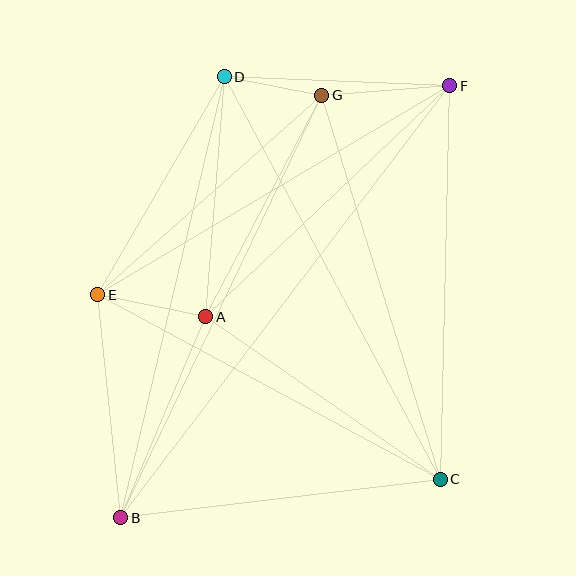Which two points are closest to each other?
Points D and G are closest to each other.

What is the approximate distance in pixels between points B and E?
The distance between B and E is approximately 224 pixels.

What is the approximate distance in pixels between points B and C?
The distance between B and C is approximately 322 pixels.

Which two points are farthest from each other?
Points B and F are farthest from each other.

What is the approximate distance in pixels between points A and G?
The distance between A and G is approximately 250 pixels.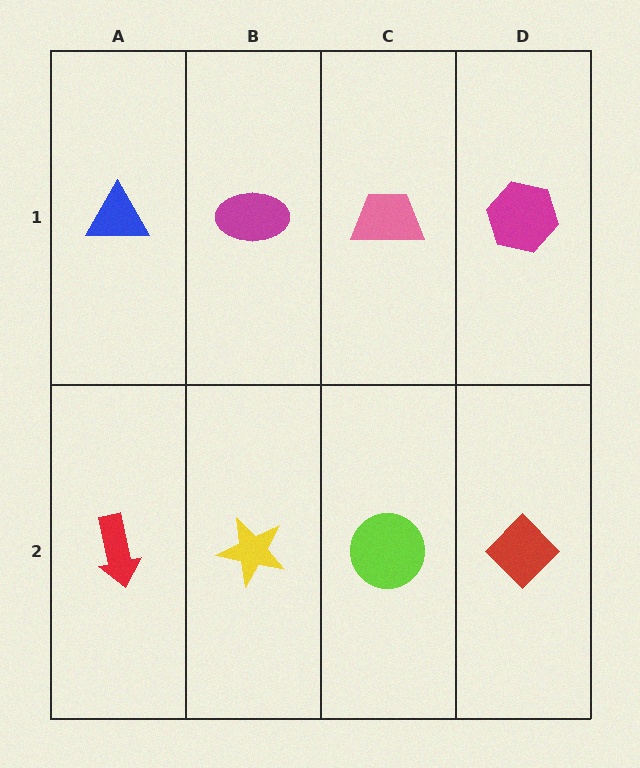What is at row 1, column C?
A pink trapezoid.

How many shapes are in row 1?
4 shapes.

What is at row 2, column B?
A yellow star.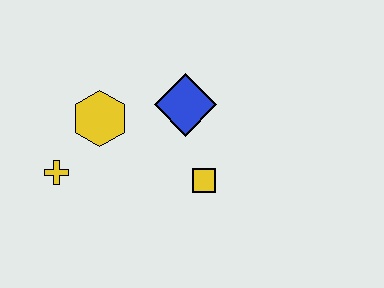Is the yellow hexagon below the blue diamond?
Yes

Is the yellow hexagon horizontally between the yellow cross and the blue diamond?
Yes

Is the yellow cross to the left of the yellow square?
Yes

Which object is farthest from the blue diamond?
The yellow cross is farthest from the blue diamond.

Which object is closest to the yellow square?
The blue diamond is closest to the yellow square.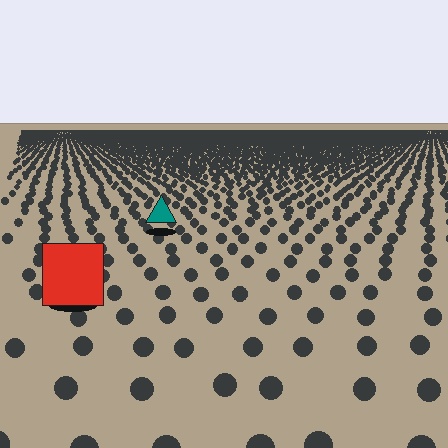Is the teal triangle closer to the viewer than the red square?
No. The red square is closer — you can tell from the texture gradient: the ground texture is coarser near it.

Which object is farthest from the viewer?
The teal triangle is farthest from the viewer. It appears smaller and the ground texture around it is denser.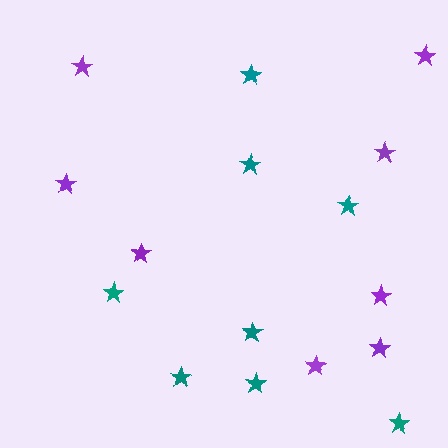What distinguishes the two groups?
There are 2 groups: one group of purple stars (8) and one group of teal stars (8).